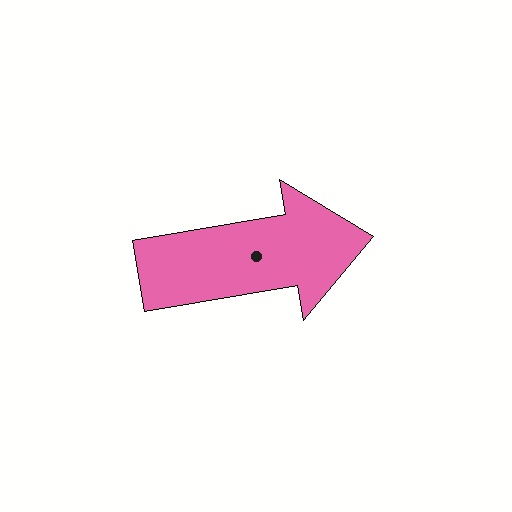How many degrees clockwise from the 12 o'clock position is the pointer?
Approximately 80 degrees.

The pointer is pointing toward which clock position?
Roughly 3 o'clock.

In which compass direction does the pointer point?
East.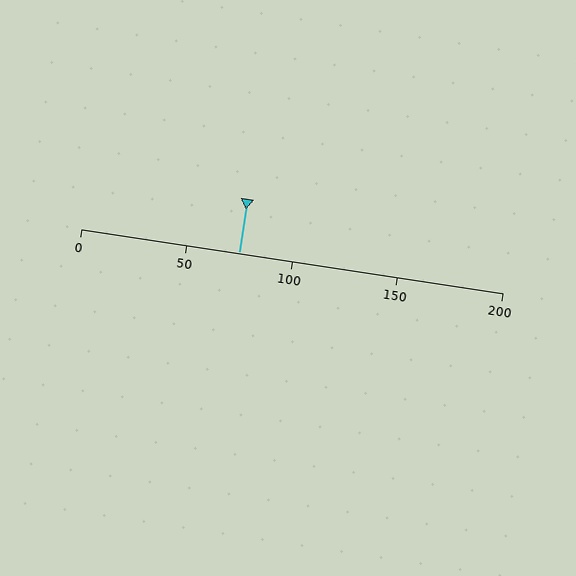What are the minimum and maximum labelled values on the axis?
The axis runs from 0 to 200.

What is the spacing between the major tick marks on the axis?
The major ticks are spaced 50 apart.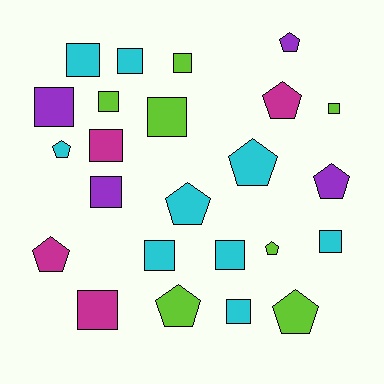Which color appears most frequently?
Cyan, with 9 objects.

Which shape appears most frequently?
Square, with 14 objects.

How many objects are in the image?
There are 24 objects.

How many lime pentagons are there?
There are 3 lime pentagons.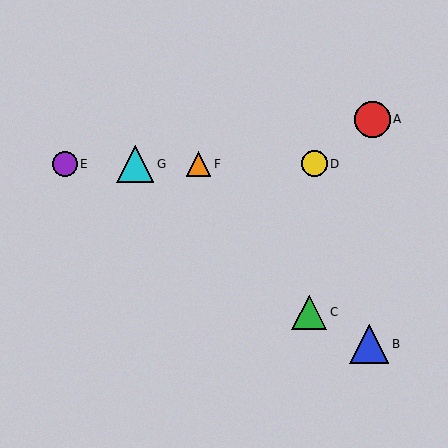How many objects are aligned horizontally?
4 objects (D, E, F, G) are aligned horizontally.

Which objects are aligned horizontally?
Objects D, E, F, G are aligned horizontally.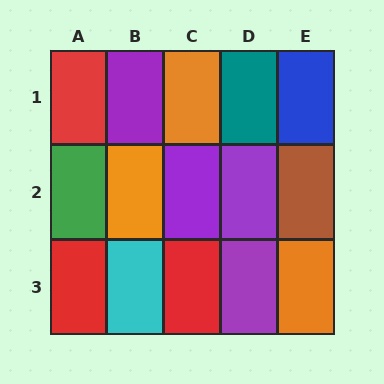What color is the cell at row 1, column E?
Blue.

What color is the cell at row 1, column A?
Red.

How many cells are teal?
1 cell is teal.